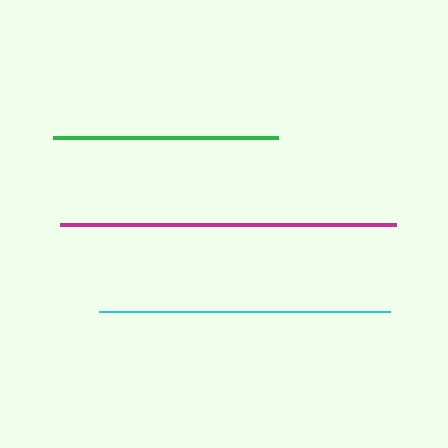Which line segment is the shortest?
The green line is the shortest at approximately 225 pixels.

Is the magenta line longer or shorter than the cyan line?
The magenta line is longer than the cyan line.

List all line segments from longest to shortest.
From longest to shortest: magenta, cyan, green.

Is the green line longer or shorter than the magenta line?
The magenta line is longer than the green line.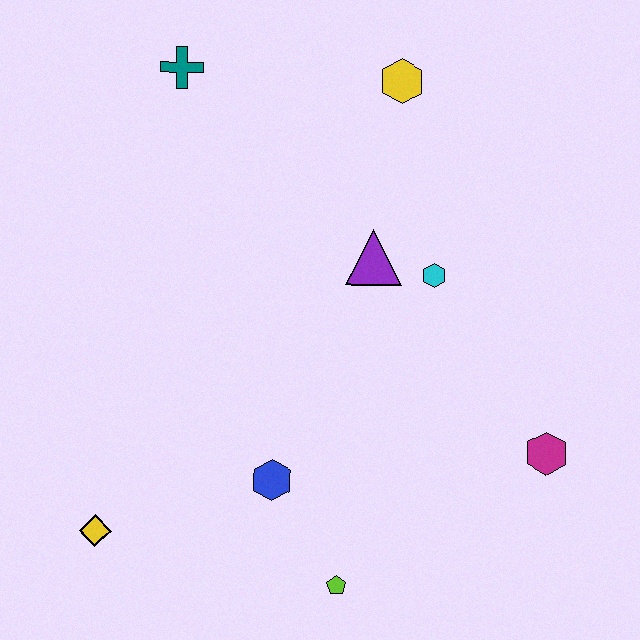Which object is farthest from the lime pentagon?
The teal cross is farthest from the lime pentagon.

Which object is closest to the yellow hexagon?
The purple triangle is closest to the yellow hexagon.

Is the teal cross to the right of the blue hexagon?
No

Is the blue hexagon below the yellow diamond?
No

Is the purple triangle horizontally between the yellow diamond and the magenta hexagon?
Yes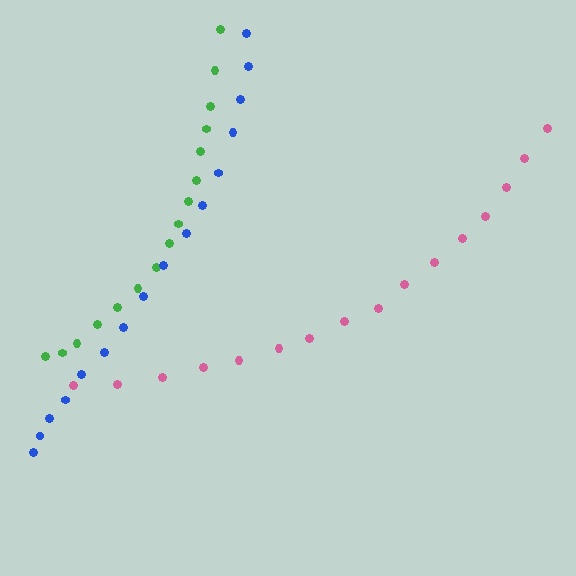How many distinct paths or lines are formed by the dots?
There are 3 distinct paths.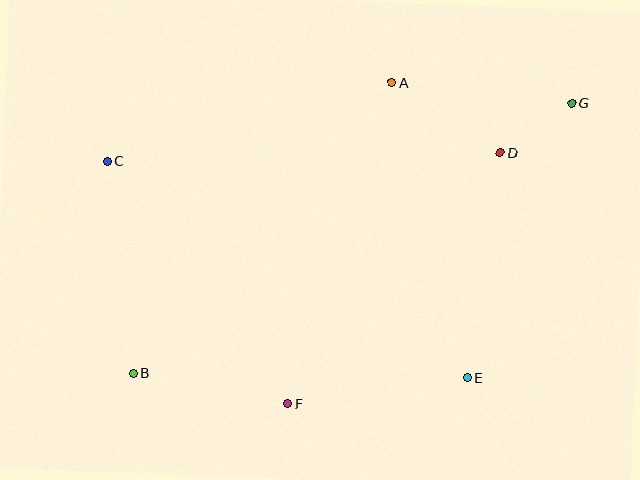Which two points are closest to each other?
Points D and G are closest to each other.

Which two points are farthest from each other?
Points B and G are farthest from each other.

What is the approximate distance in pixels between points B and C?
The distance between B and C is approximately 214 pixels.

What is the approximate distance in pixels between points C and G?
The distance between C and G is approximately 468 pixels.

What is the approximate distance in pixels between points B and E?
The distance between B and E is approximately 334 pixels.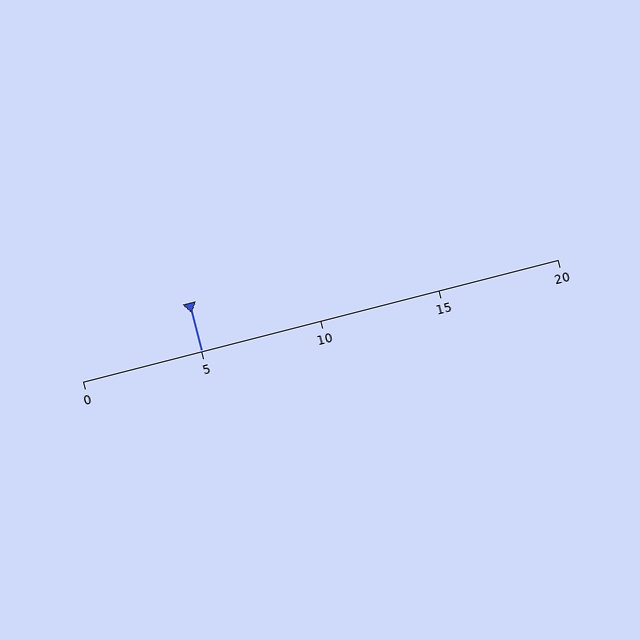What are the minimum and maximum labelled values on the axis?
The axis runs from 0 to 20.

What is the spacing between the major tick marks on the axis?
The major ticks are spaced 5 apart.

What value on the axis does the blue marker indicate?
The marker indicates approximately 5.